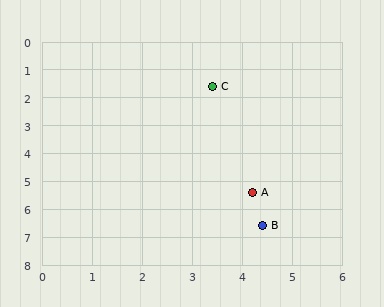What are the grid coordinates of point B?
Point B is at approximately (4.4, 6.6).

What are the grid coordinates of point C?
Point C is at approximately (3.4, 1.6).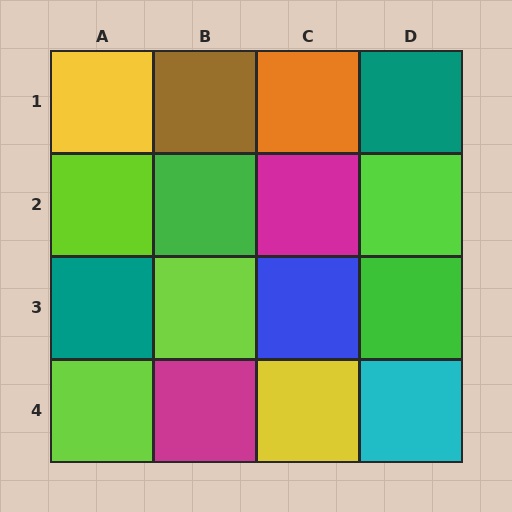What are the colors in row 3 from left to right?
Teal, lime, blue, green.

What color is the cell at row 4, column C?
Yellow.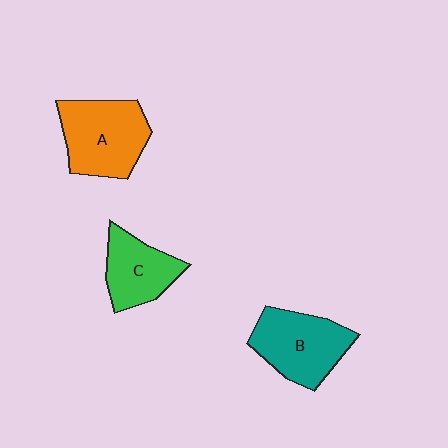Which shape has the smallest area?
Shape C (green).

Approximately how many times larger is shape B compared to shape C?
Approximately 1.3 times.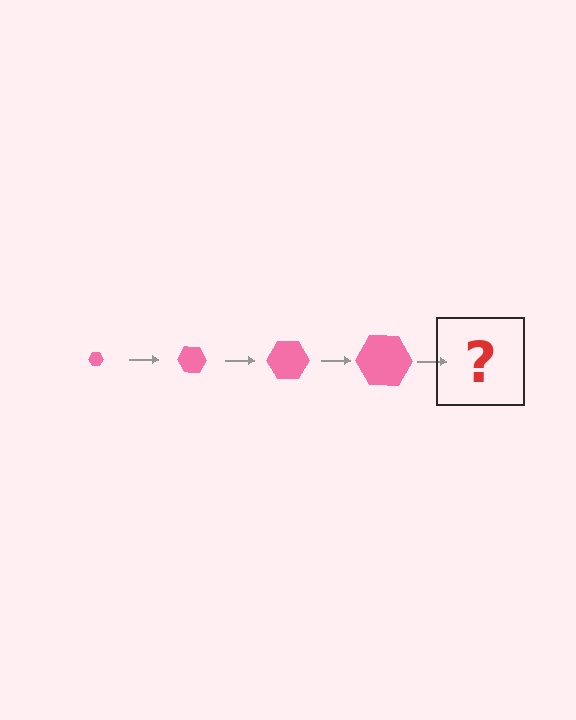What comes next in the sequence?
The next element should be a pink hexagon, larger than the previous one.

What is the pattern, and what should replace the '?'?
The pattern is that the hexagon gets progressively larger each step. The '?' should be a pink hexagon, larger than the previous one.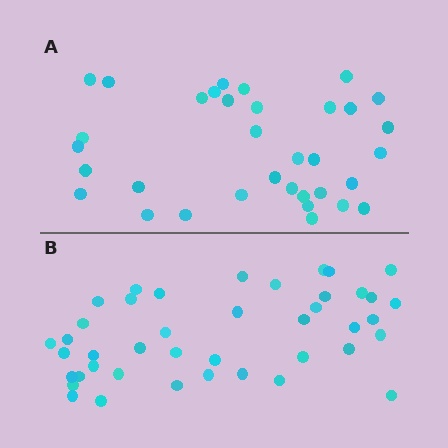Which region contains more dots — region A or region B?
Region B (the bottom region) has more dots.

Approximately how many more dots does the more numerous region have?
Region B has roughly 8 or so more dots than region A.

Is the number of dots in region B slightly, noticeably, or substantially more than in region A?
Region B has only slightly more — the two regions are fairly close. The ratio is roughly 1.2 to 1.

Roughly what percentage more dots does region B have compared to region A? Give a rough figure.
About 25% more.